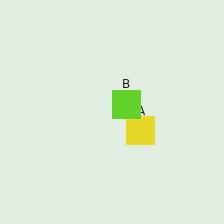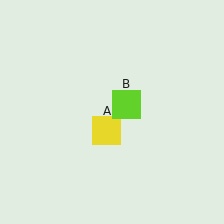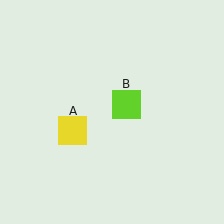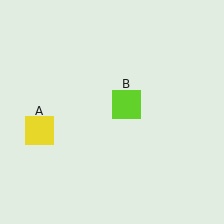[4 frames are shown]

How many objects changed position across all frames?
1 object changed position: yellow square (object A).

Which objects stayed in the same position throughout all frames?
Lime square (object B) remained stationary.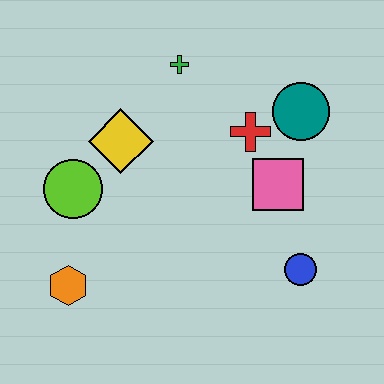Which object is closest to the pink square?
The red cross is closest to the pink square.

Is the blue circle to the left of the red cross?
No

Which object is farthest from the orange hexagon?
The teal circle is farthest from the orange hexagon.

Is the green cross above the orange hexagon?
Yes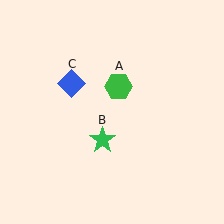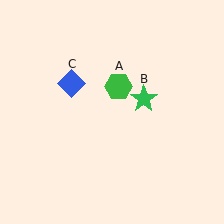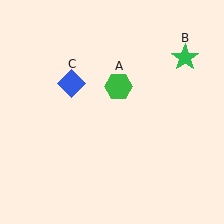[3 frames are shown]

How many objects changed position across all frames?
1 object changed position: green star (object B).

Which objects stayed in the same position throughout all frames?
Green hexagon (object A) and blue diamond (object C) remained stationary.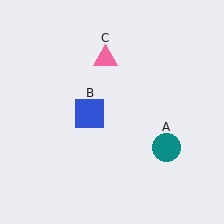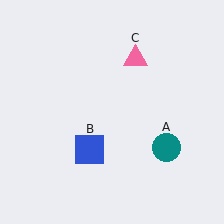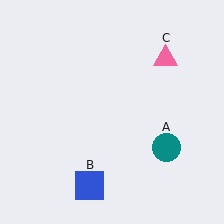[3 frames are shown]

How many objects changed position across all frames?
2 objects changed position: blue square (object B), pink triangle (object C).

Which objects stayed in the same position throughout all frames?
Teal circle (object A) remained stationary.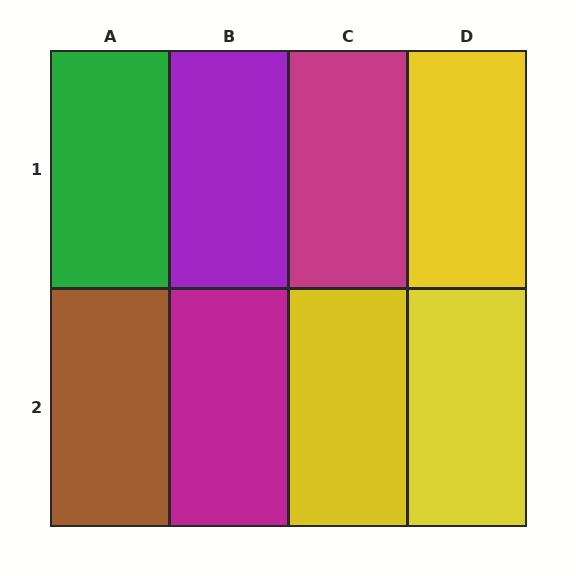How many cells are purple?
1 cell is purple.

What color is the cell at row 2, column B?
Magenta.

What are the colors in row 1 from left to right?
Green, purple, magenta, yellow.